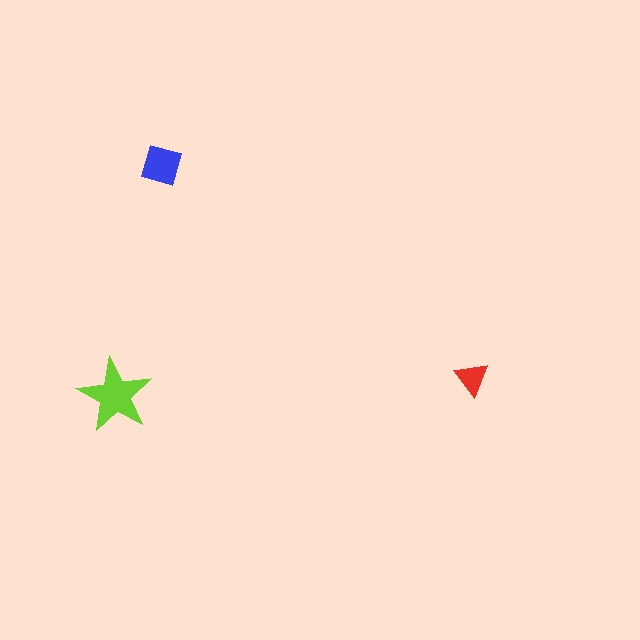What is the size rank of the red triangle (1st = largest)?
3rd.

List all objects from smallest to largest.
The red triangle, the blue diamond, the lime star.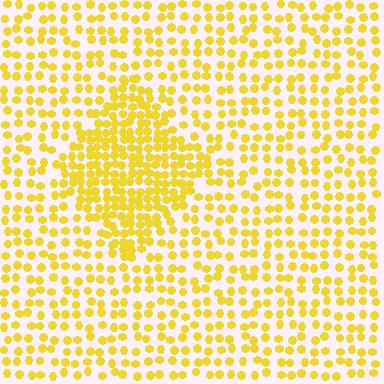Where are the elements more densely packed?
The elements are more densely packed inside the diamond boundary.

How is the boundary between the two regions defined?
The boundary is defined by a change in element density (approximately 2.0x ratio). All elements are the same color, size, and shape.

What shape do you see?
I see a diamond.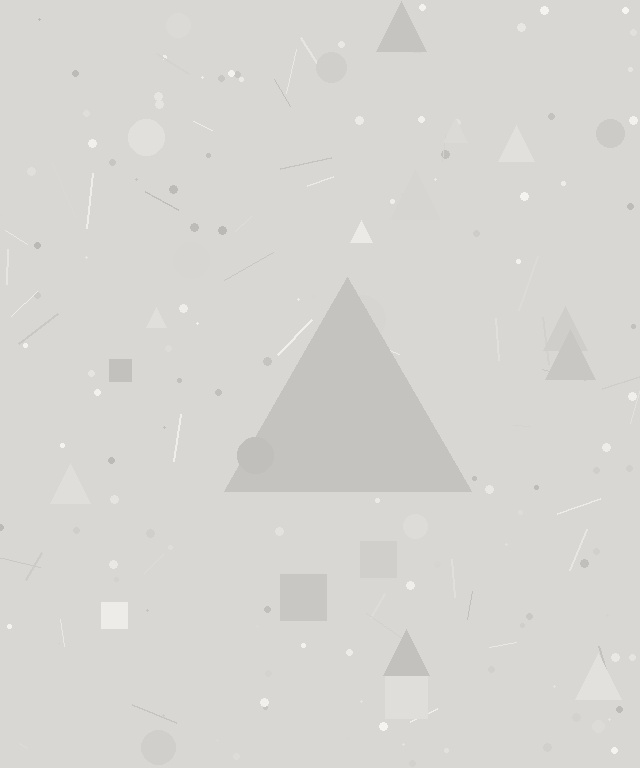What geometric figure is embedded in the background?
A triangle is embedded in the background.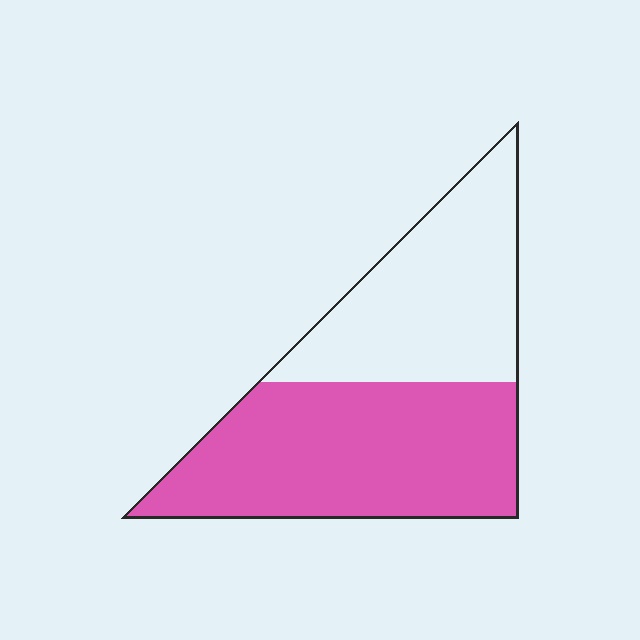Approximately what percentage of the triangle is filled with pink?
Approximately 55%.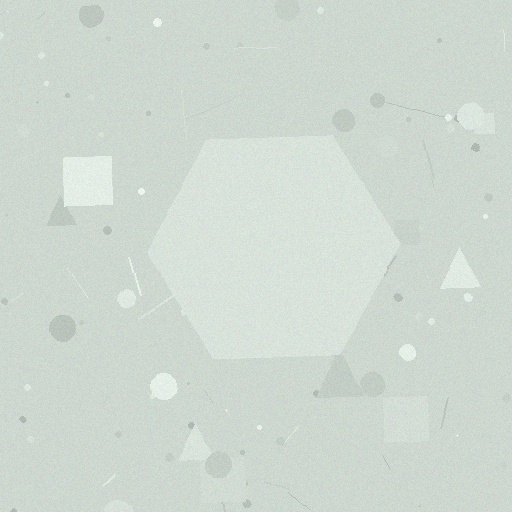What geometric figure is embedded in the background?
A hexagon is embedded in the background.